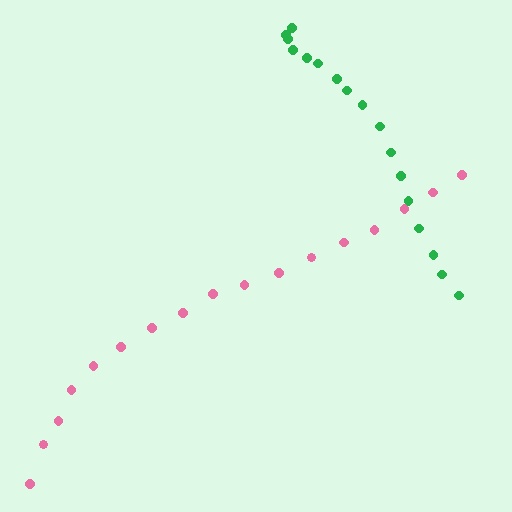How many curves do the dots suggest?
There are 2 distinct paths.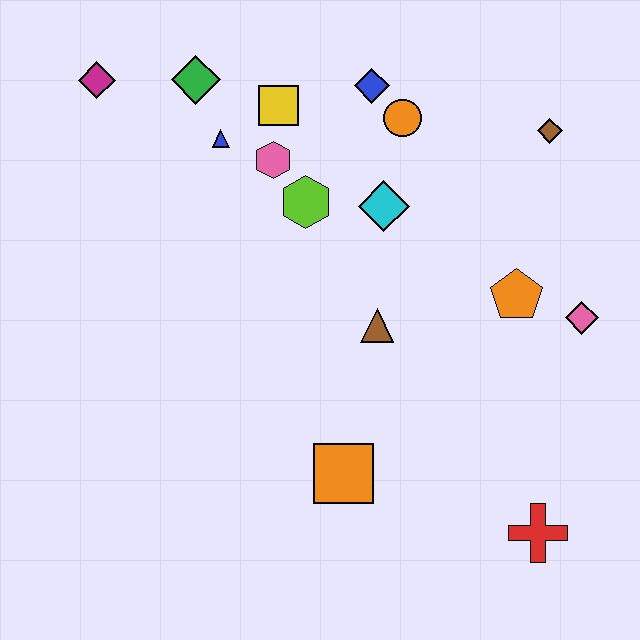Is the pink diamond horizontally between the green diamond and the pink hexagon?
No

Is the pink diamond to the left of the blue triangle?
No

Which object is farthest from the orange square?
The magenta diamond is farthest from the orange square.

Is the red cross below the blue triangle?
Yes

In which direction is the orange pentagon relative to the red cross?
The orange pentagon is above the red cross.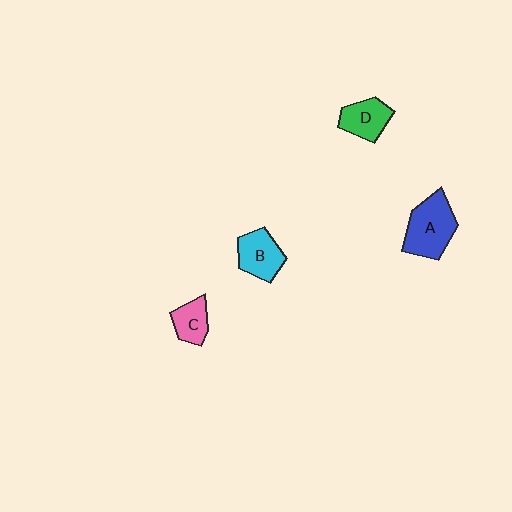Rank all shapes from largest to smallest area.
From largest to smallest: A (blue), B (cyan), D (green), C (pink).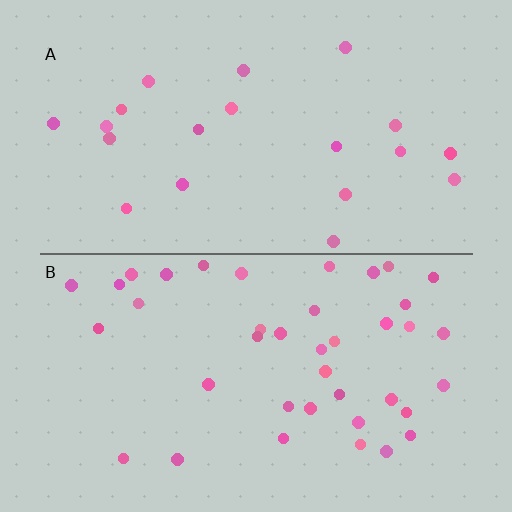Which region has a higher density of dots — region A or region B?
B (the bottom).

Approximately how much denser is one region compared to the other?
Approximately 2.0× — region B over region A.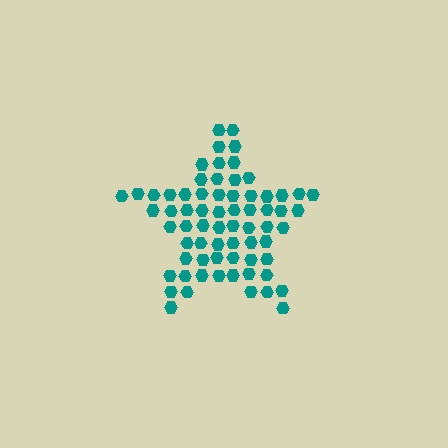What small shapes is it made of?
It is made of small hexagons.